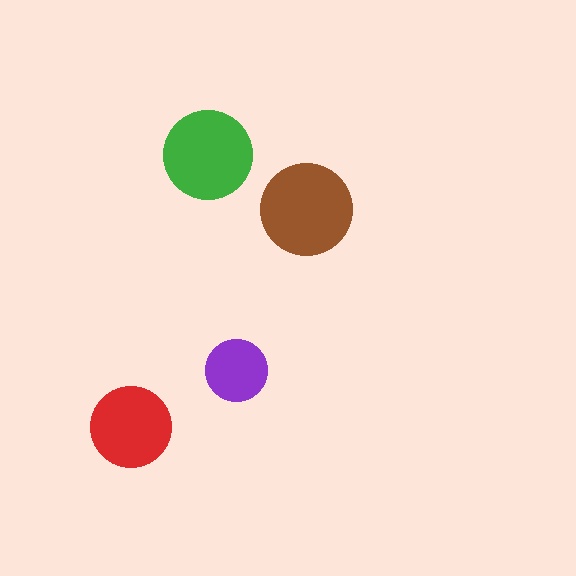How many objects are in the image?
There are 4 objects in the image.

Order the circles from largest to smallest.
the brown one, the green one, the red one, the purple one.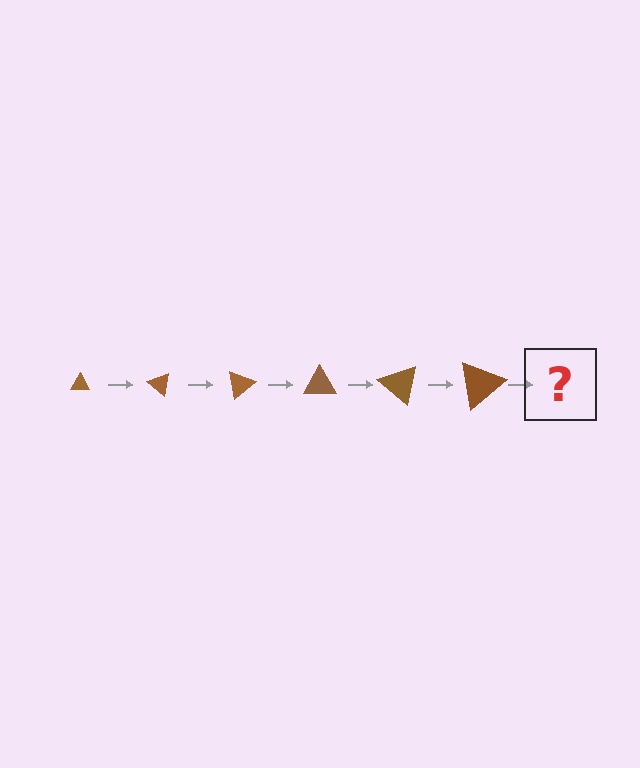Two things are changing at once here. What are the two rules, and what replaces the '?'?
The two rules are that the triangle grows larger each step and it rotates 40 degrees each step. The '?' should be a triangle, larger than the previous one and rotated 240 degrees from the start.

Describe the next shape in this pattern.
It should be a triangle, larger than the previous one and rotated 240 degrees from the start.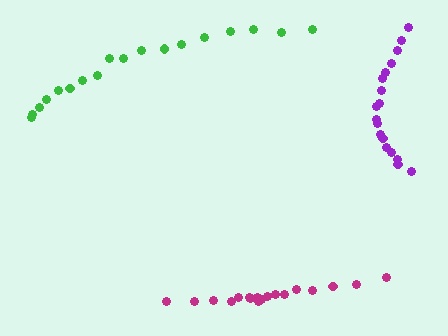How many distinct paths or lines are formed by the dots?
There are 3 distinct paths.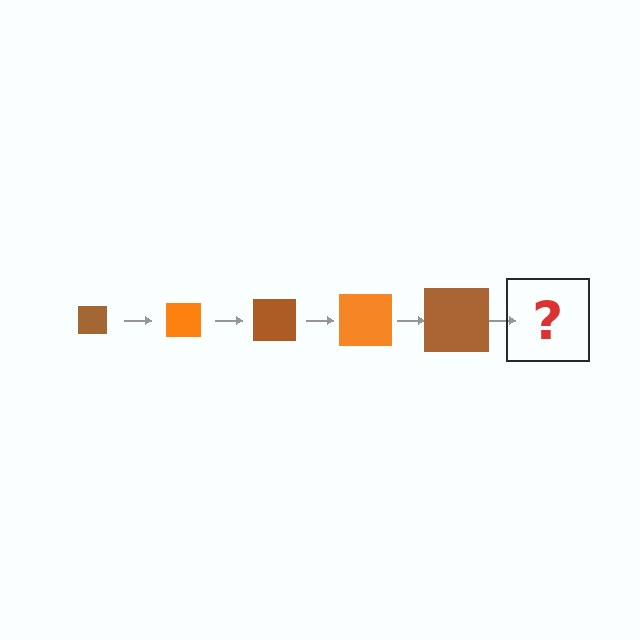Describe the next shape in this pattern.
It should be an orange square, larger than the previous one.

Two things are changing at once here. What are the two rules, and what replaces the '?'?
The two rules are that the square grows larger each step and the color cycles through brown and orange. The '?' should be an orange square, larger than the previous one.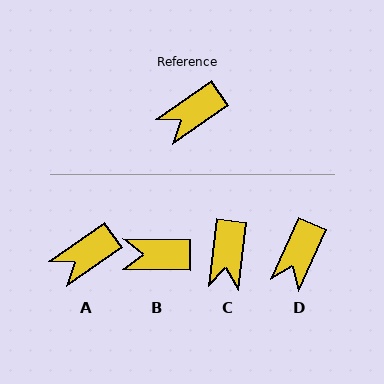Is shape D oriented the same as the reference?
No, it is off by about 31 degrees.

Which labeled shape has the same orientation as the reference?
A.